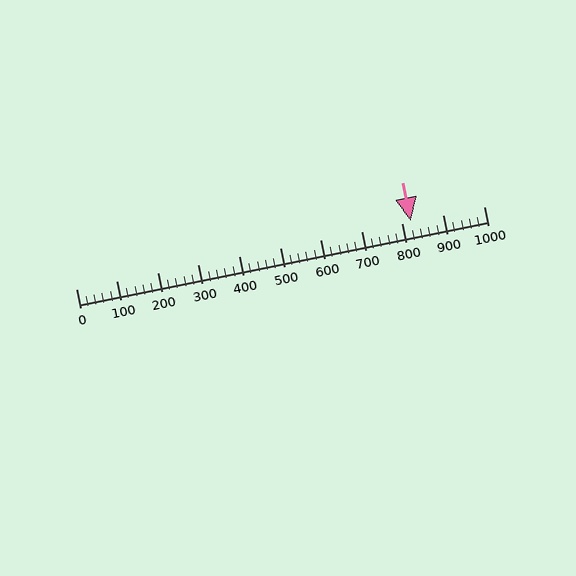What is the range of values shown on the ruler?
The ruler shows values from 0 to 1000.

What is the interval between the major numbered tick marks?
The major tick marks are spaced 100 units apart.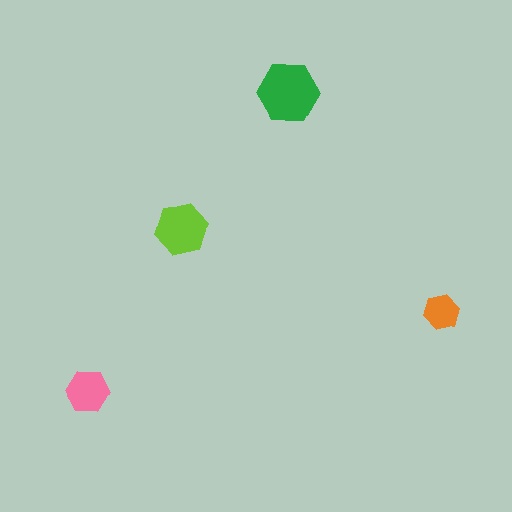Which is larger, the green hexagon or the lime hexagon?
The green one.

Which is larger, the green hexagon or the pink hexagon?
The green one.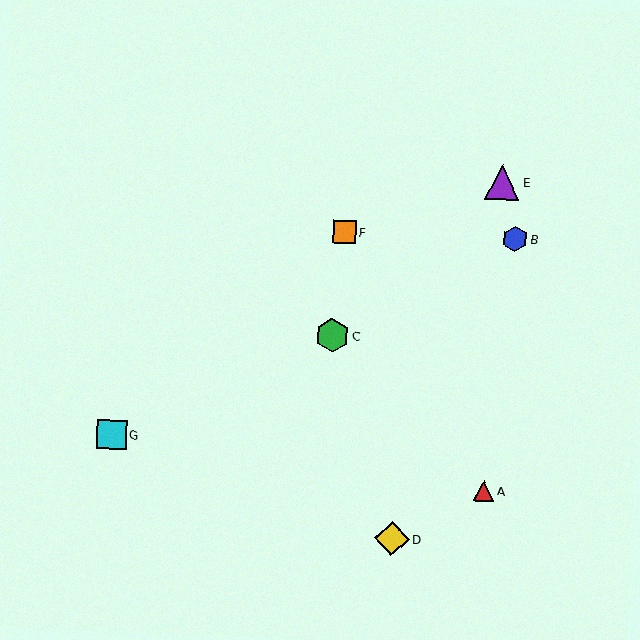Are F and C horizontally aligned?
No, F is at y≈232 and C is at y≈335.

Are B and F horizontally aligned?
Yes, both are at y≈239.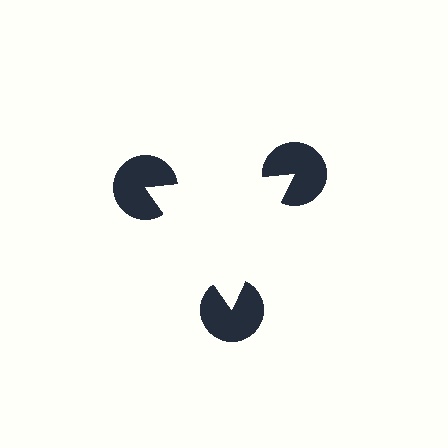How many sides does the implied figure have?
3 sides.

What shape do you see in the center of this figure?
An illusory triangle — its edges are inferred from the aligned wedge cuts in the pac-man discs, not physically drawn.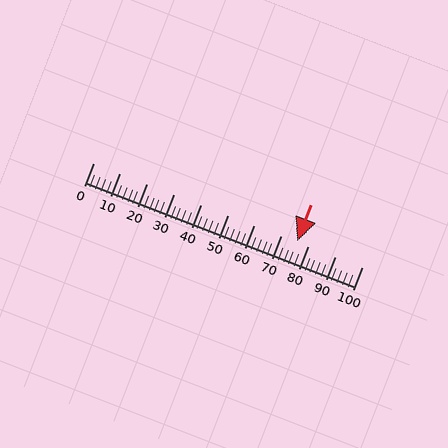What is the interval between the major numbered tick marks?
The major tick marks are spaced 10 units apart.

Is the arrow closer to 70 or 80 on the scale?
The arrow is closer to 80.